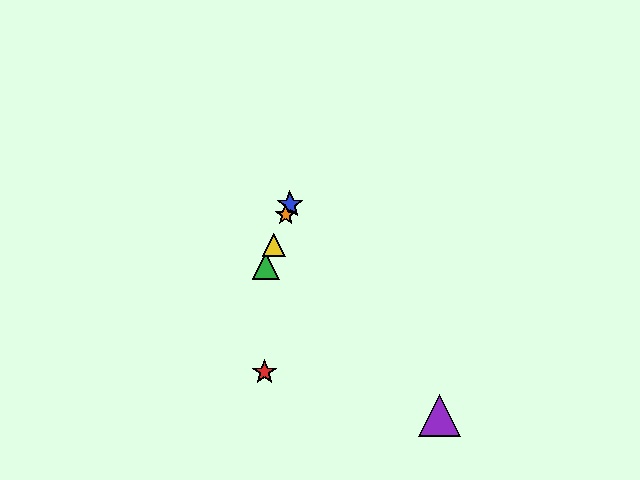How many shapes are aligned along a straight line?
4 shapes (the blue star, the green triangle, the yellow triangle, the orange star) are aligned along a straight line.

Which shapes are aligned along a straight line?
The blue star, the green triangle, the yellow triangle, the orange star are aligned along a straight line.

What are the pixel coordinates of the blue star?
The blue star is at (290, 204).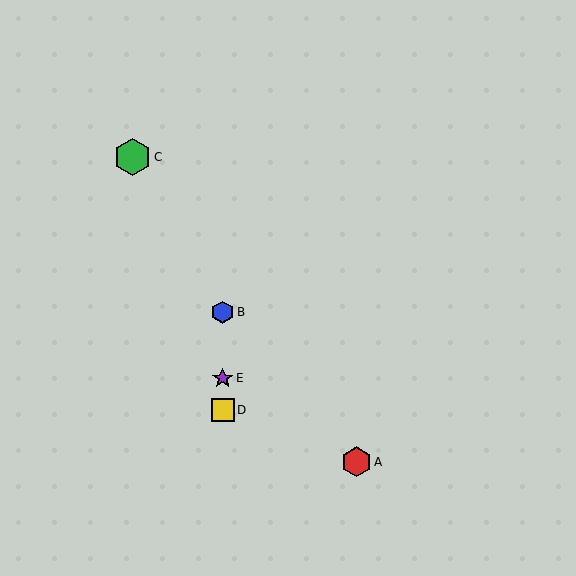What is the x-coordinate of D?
Object D is at x≈223.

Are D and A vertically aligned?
No, D is at x≈223 and A is at x≈356.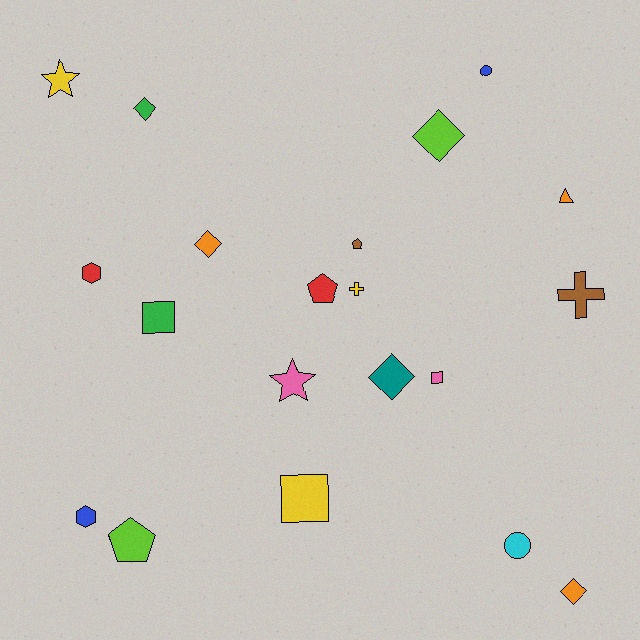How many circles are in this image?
There are 2 circles.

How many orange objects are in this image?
There are 3 orange objects.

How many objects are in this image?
There are 20 objects.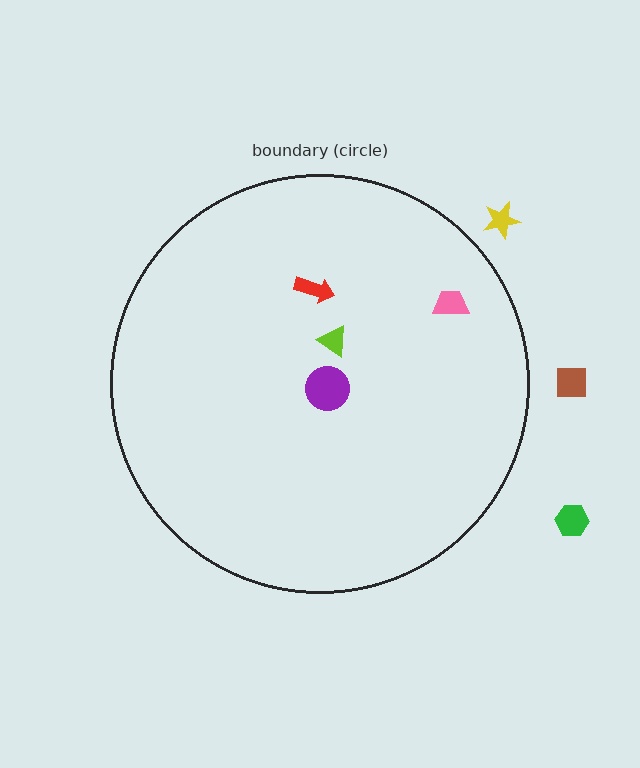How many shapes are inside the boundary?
4 inside, 3 outside.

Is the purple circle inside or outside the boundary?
Inside.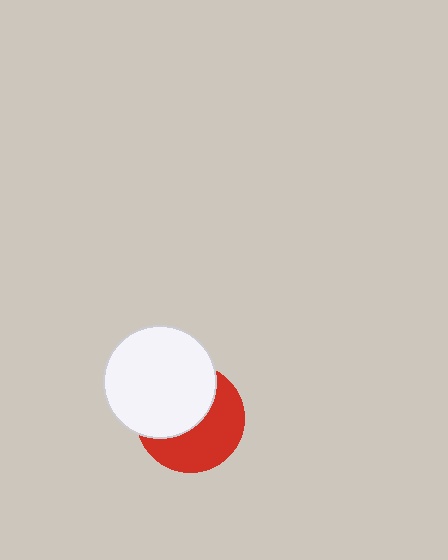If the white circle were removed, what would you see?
You would see the complete red circle.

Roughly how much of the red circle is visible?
About half of it is visible (roughly 50%).